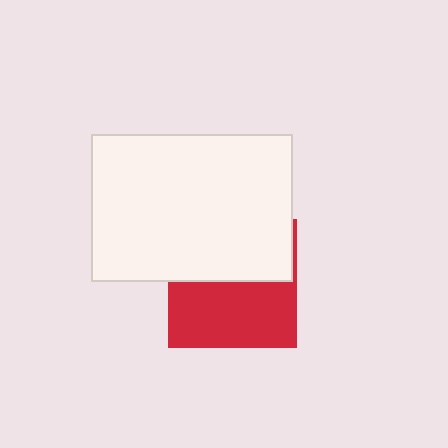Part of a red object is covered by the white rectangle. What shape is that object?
It is a square.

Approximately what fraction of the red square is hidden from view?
Roughly 47% of the red square is hidden behind the white rectangle.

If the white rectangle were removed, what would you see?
You would see the complete red square.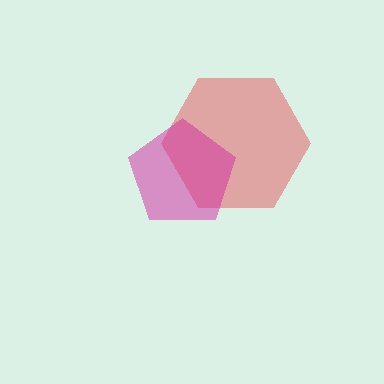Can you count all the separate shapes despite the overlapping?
Yes, there are 2 separate shapes.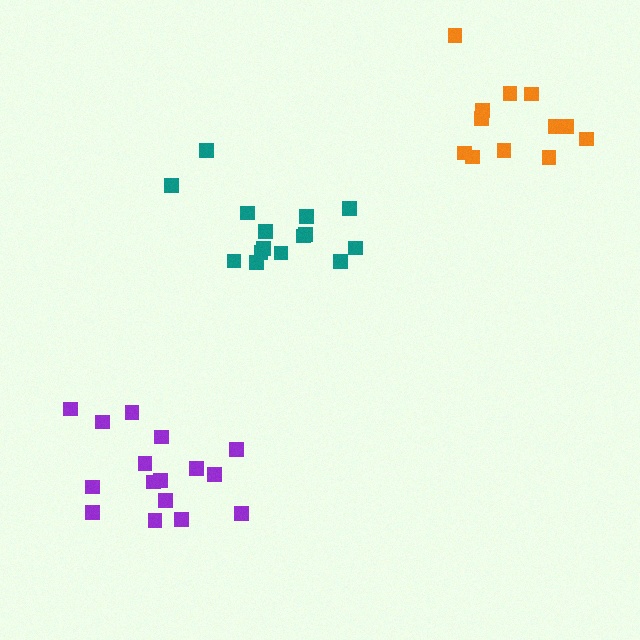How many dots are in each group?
Group 1: 15 dots, Group 2: 12 dots, Group 3: 16 dots (43 total).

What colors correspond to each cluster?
The clusters are colored: teal, orange, purple.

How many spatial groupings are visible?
There are 3 spatial groupings.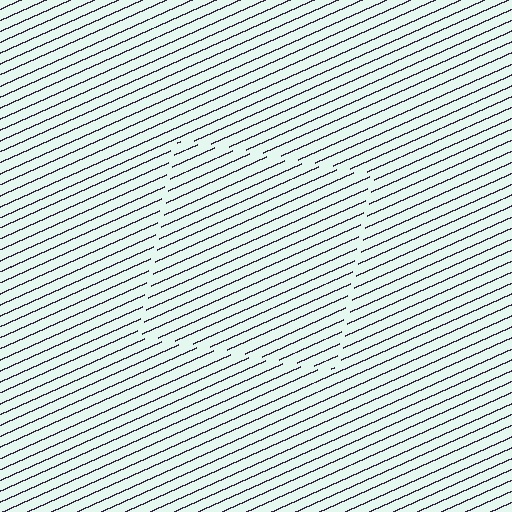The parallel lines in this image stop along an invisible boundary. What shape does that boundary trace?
An illusory square. The interior of the shape contains the same grating, shifted by half a period — the contour is defined by the phase discontinuity where line-ends from the inner and outer gratings abut.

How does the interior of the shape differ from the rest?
The interior of the shape contains the same grating, shifted by half a period — the contour is defined by the phase discontinuity where line-ends from the inner and outer gratings abut.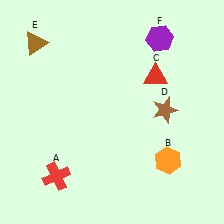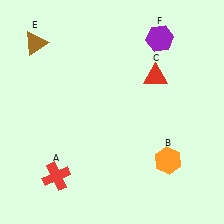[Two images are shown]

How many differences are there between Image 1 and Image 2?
There is 1 difference between the two images.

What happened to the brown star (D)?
The brown star (D) was removed in Image 2. It was in the top-right area of Image 1.